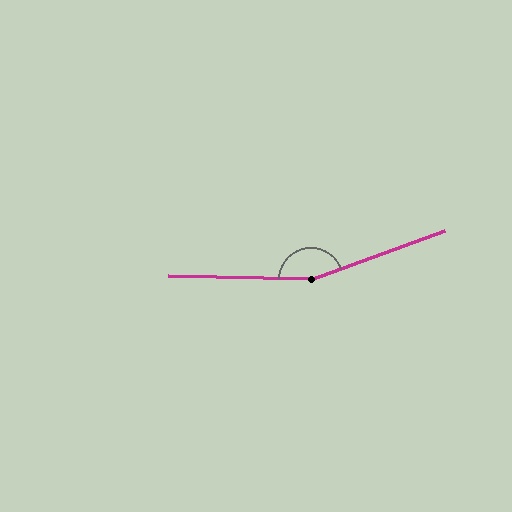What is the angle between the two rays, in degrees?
Approximately 159 degrees.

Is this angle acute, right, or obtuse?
It is obtuse.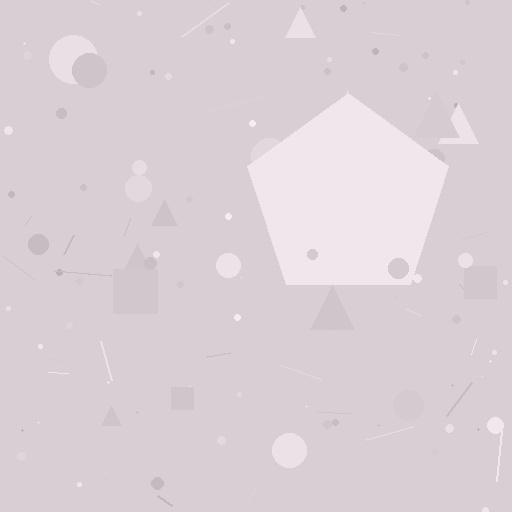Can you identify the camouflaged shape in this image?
The camouflaged shape is a pentagon.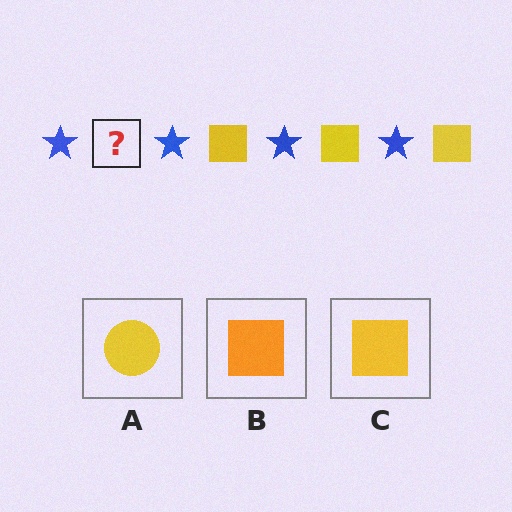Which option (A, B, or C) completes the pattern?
C.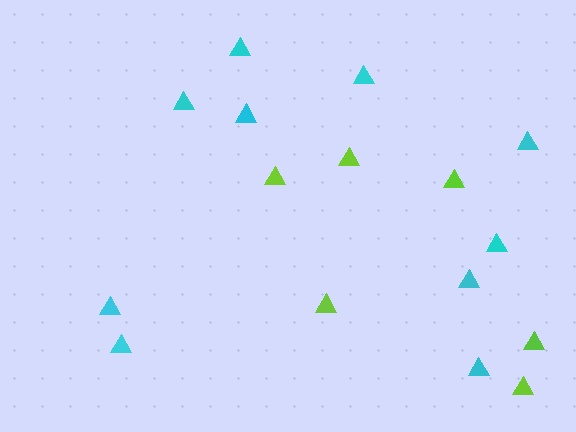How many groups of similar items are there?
There are 2 groups: one group of cyan triangles (10) and one group of lime triangles (6).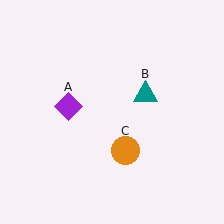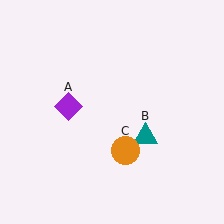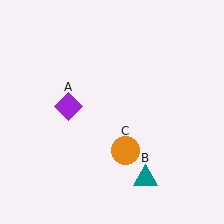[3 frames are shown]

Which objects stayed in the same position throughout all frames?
Purple diamond (object A) and orange circle (object C) remained stationary.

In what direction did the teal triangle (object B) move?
The teal triangle (object B) moved down.